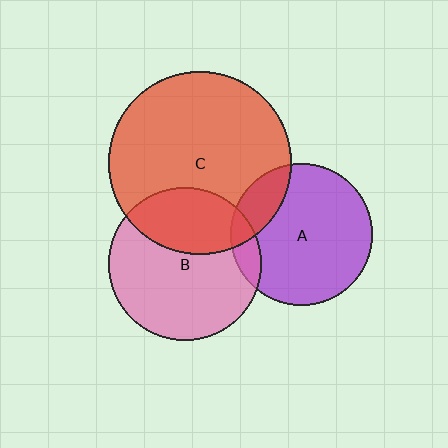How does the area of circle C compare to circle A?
Approximately 1.7 times.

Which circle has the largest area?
Circle C (red).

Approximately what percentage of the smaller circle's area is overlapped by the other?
Approximately 35%.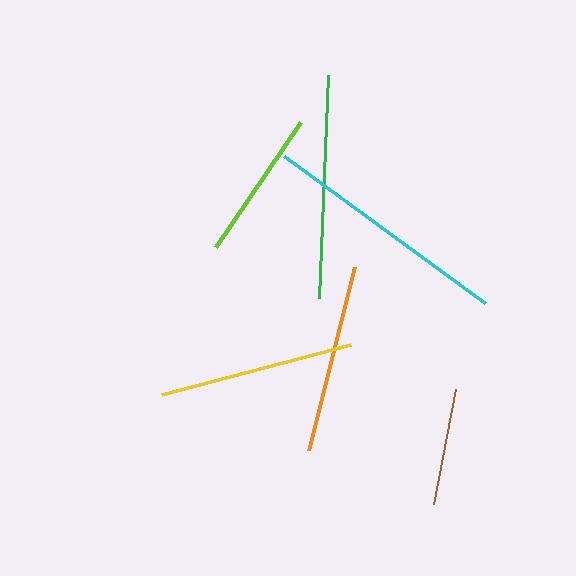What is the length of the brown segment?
The brown segment is approximately 117 pixels long.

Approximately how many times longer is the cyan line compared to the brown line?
The cyan line is approximately 2.1 times the length of the brown line.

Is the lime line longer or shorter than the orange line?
The orange line is longer than the lime line.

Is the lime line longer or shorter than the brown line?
The lime line is longer than the brown line.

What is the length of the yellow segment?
The yellow segment is approximately 196 pixels long.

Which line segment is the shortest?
The brown line is the shortest at approximately 117 pixels.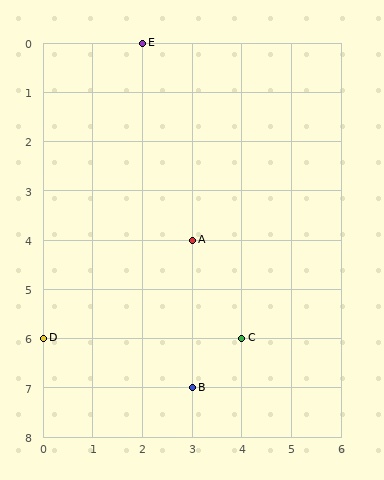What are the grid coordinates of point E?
Point E is at grid coordinates (2, 0).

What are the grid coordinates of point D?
Point D is at grid coordinates (0, 6).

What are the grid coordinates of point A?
Point A is at grid coordinates (3, 4).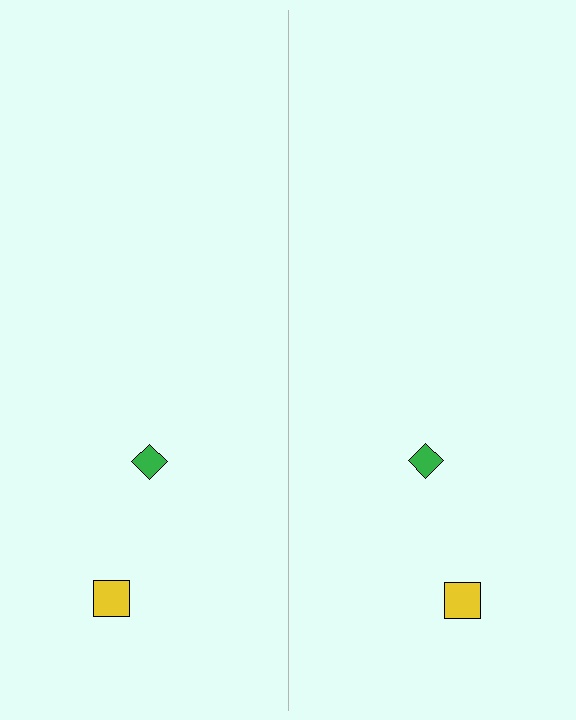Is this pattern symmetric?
Yes, this pattern has bilateral (reflection) symmetry.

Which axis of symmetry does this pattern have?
The pattern has a vertical axis of symmetry running through the center of the image.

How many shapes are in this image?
There are 4 shapes in this image.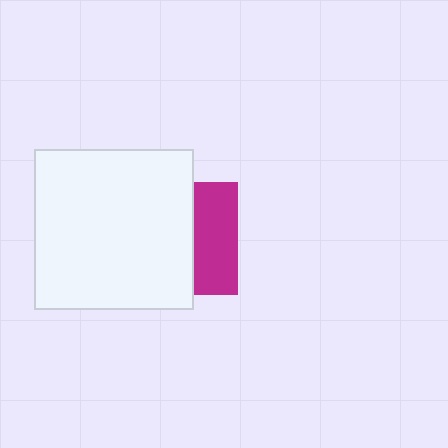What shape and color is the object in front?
The object in front is a white square.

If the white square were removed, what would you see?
You would see the complete magenta square.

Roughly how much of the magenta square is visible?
A small part of it is visible (roughly 39%).